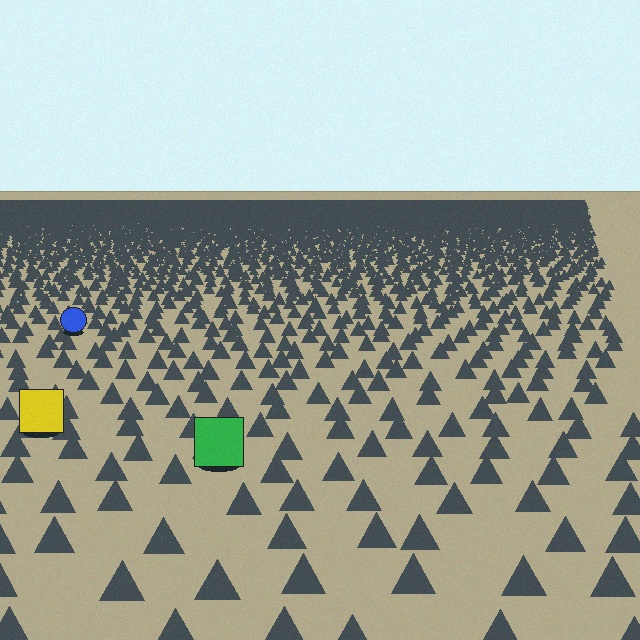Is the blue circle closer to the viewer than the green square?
No. The green square is closer — you can tell from the texture gradient: the ground texture is coarser near it.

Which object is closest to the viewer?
The green square is closest. The texture marks near it are larger and more spread out.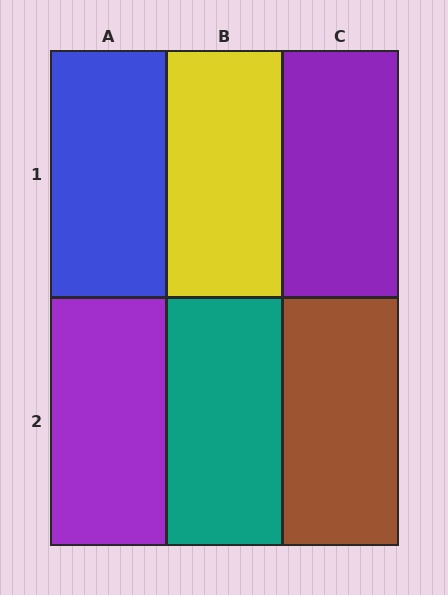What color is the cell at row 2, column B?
Teal.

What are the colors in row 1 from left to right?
Blue, yellow, purple.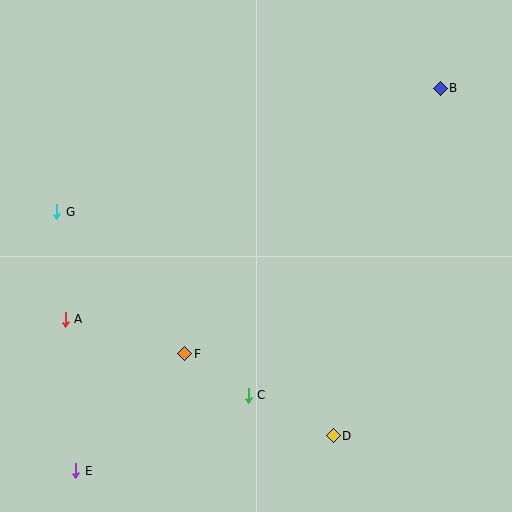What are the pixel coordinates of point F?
Point F is at (185, 354).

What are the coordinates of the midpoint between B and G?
The midpoint between B and G is at (249, 150).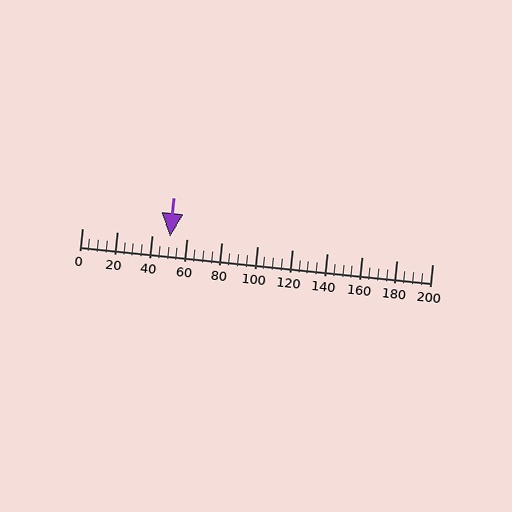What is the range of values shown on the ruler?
The ruler shows values from 0 to 200.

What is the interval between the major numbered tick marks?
The major tick marks are spaced 20 units apart.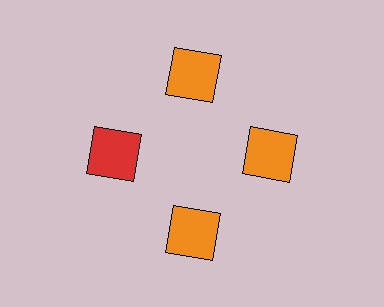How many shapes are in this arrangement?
There are 4 shapes arranged in a ring pattern.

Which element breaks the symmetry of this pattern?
The red square at roughly the 9 o'clock position breaks the symmetry. All other shapes are orange squares.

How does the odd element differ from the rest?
It has a different color: red instead of orange.